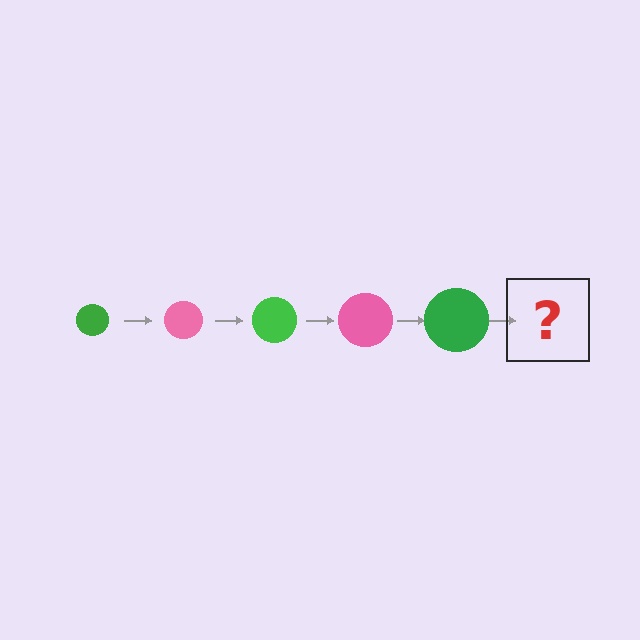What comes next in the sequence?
The next element should be a pink circle, larger than the previous one.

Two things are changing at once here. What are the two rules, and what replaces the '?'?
The two rules are that the circle grows larger each step and the color cycles through green and pink. The '?' should be a pink circle, larger than the previous one.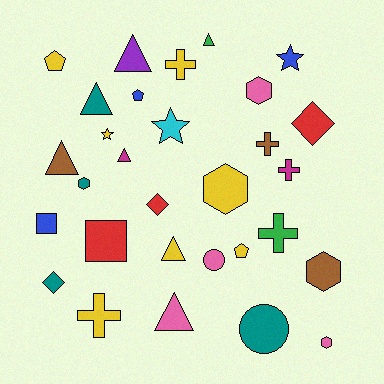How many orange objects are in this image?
There are no orange objects.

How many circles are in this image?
There are 2 circles.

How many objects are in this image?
There are 30 objects.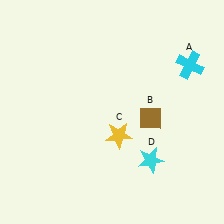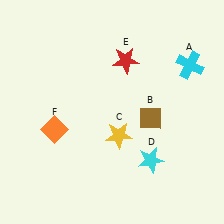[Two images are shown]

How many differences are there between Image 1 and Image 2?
There are 2 differences between the two images.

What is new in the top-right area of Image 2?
A red star (E) was added in the top-right area of Image 2.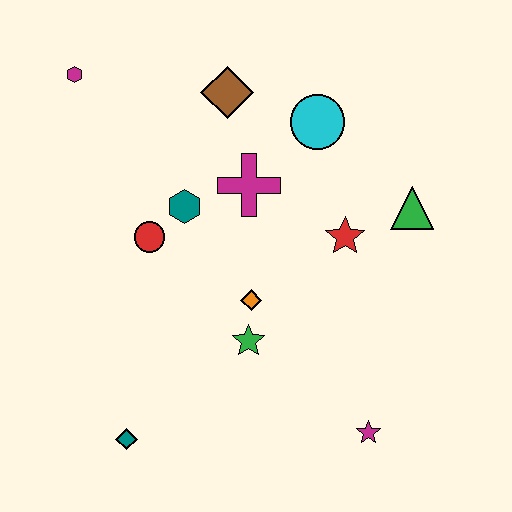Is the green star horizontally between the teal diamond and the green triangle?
Yes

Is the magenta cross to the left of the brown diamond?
No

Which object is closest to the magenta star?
The green star is closest to the magenta star.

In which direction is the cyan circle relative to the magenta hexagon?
The cyan circle is to the right of the magenta hexagon.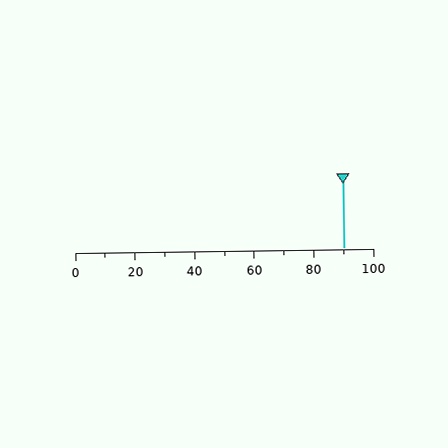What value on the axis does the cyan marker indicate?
The marker indicates approximately 90.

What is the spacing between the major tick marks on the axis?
The major ticks are spaced 20 apart.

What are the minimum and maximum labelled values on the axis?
The axis runs from 0 to 100.